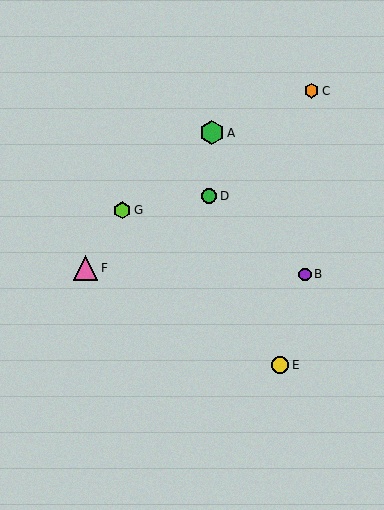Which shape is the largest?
The green hexagon (labeled A) is the largest.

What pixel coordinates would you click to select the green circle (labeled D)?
Click at (209, 196) to select the green circle D.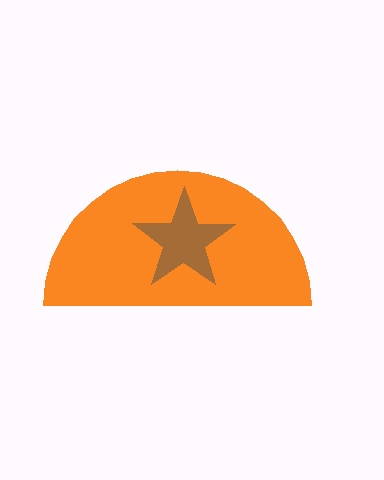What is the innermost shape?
The brown star.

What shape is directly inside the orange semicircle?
The brown star.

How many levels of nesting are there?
2.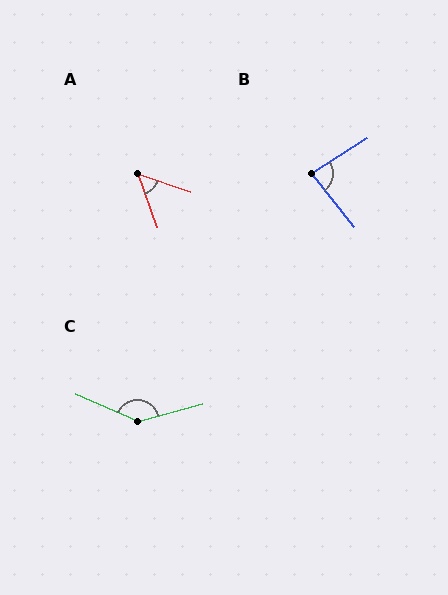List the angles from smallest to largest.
A (51°), B (84°), C (141°).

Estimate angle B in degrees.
Approximately 84 degrees.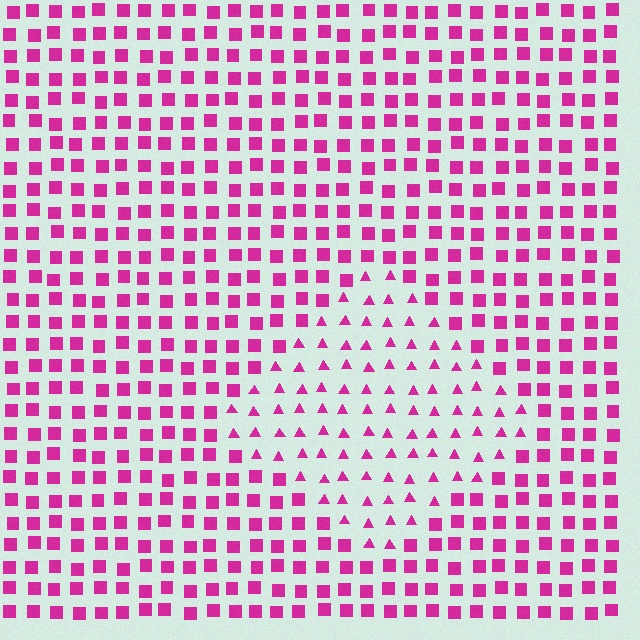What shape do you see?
I see a diamond.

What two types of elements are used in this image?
The image uses triangles inside the diamond region and squares outside it.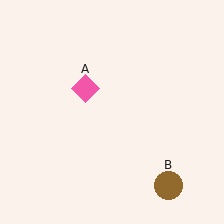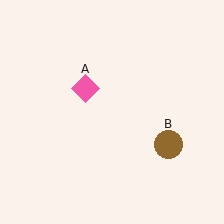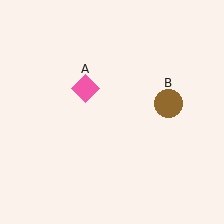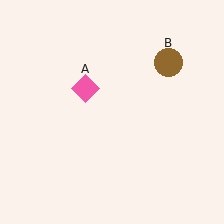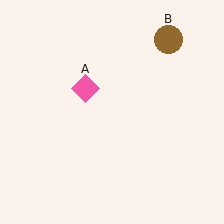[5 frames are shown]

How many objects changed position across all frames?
1 object changed position: brown circle (object B).